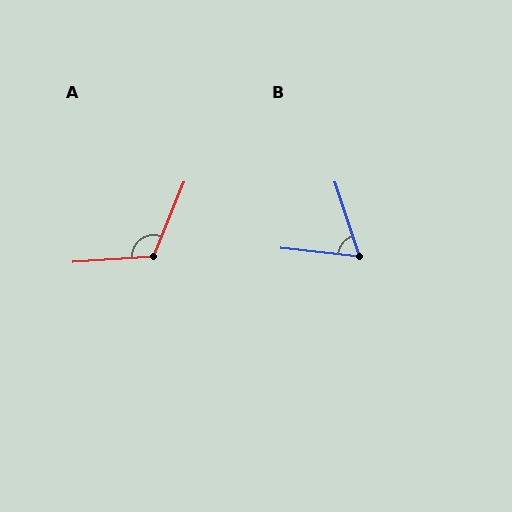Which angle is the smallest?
B, at approximately 65 degrees.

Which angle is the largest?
A, at approximately 116 degrees.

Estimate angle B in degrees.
Approximately 65 degrees.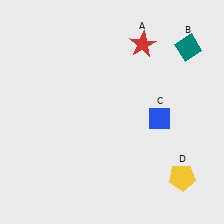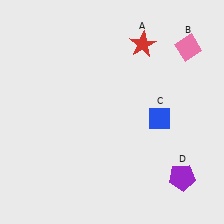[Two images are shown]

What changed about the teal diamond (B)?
In Image 1, B is teal. In Image 2, it changed to pink.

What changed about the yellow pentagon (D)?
In Image 1, D is yellow. In Image 2, it changed to purple.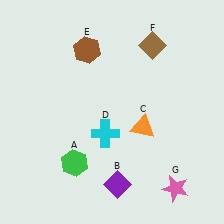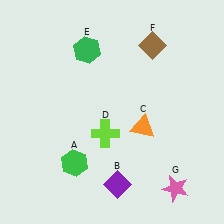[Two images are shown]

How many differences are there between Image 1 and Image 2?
There are 2 differences between the two images.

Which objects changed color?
D changed from cyan to lime. E changed from brown to green.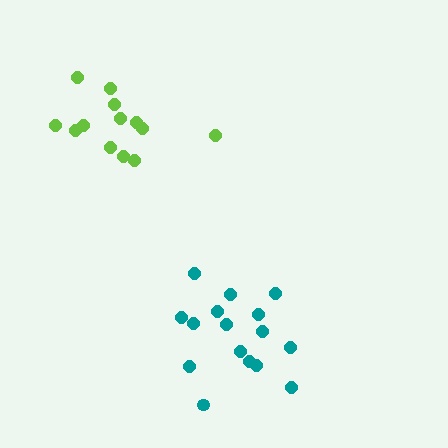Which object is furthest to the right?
The teal cluster is rightmost.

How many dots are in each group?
Group 1: 13 dots, Group 2: 16 dots (29 total).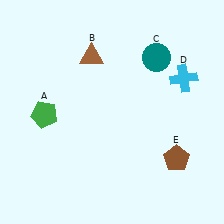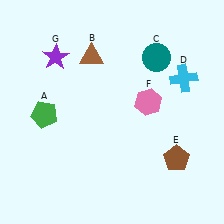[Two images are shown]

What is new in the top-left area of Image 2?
A purple star (G) was added in the top-left area of Image 2.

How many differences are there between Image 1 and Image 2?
There are 2 differences between the two images.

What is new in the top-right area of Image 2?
A pink hexagon (F) was added in the top-right area of Image 2.